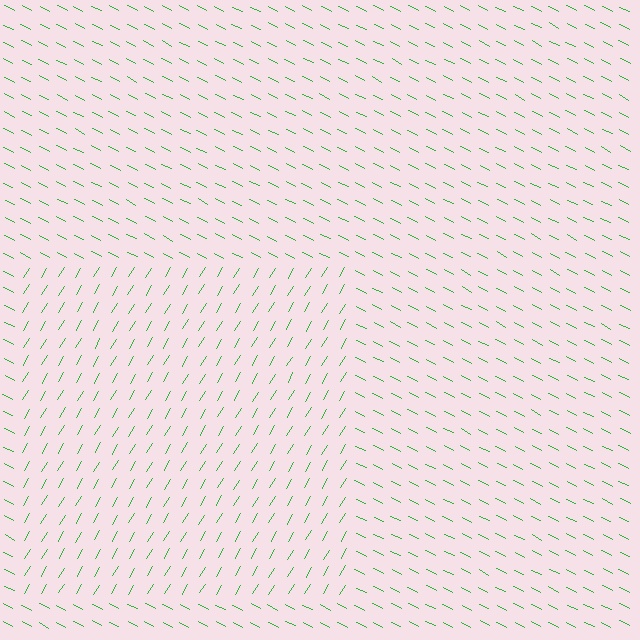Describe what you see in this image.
The image is filled with small green line segments. A rectangle region in the image has lines oriented differently from the surrounding lines, creating a visible texture boundary.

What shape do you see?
I see a rectangle.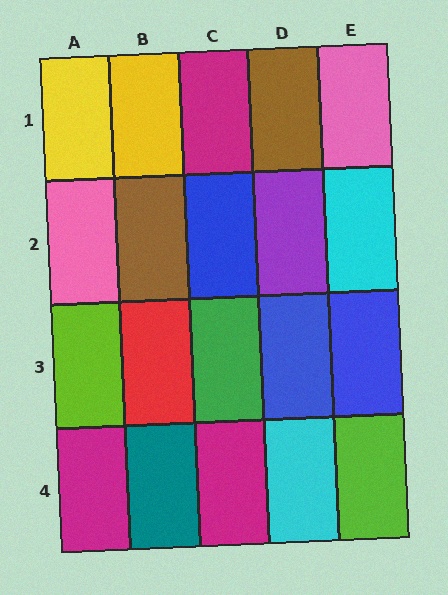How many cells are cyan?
2 cells are cyan.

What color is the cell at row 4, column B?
Teal.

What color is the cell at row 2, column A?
Pink.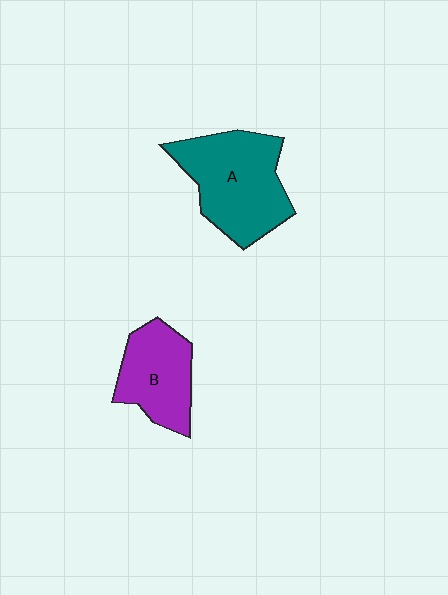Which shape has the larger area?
Shape A (teal).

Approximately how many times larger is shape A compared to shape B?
Approximately 1.5 times.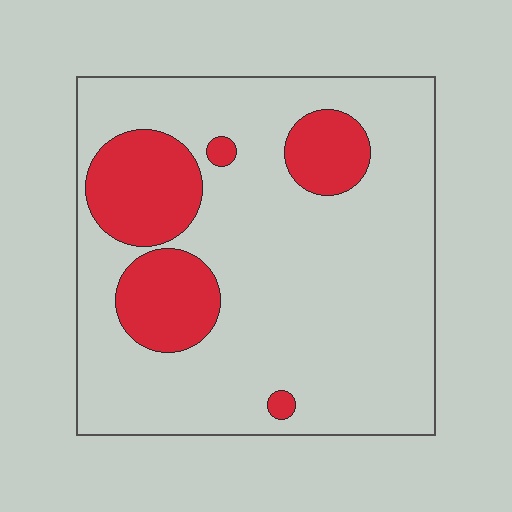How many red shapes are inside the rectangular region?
5.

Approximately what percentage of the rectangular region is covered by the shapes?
Approximately 20%.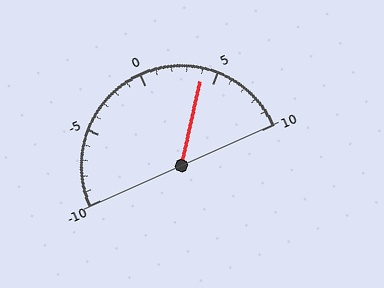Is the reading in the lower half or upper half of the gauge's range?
The reading is in the upper half of the range (-10 to 10).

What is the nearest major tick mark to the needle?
The nearest major tick mark is 5.